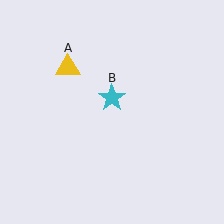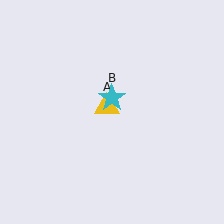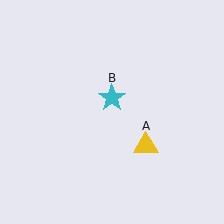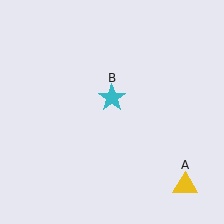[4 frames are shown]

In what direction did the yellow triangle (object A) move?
The yellow triangle (object A) moved down and to the right.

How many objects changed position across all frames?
1 object changed position: yellow triangle (object A).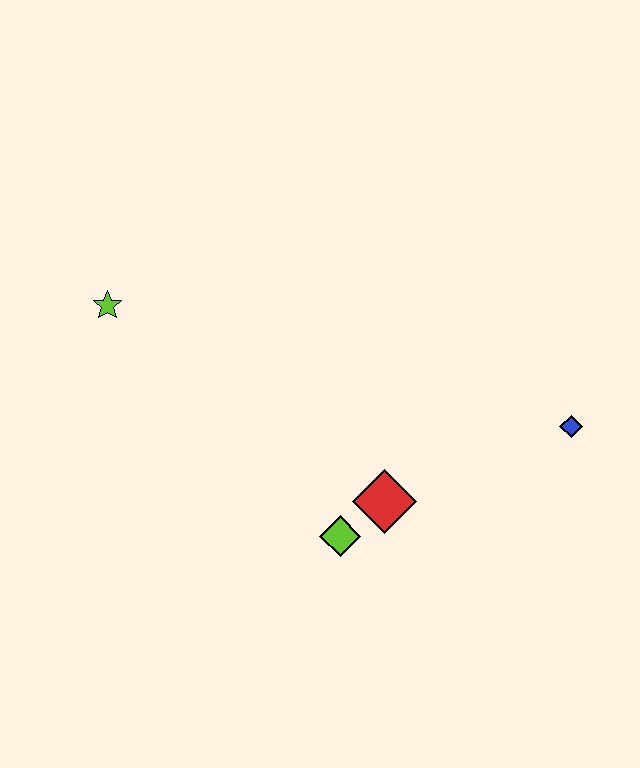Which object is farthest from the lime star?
The blue diamond is farthest from the lime star.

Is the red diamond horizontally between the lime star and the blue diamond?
Yes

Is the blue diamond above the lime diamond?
Yes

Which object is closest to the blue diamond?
The red diamond is closest to the blue diamond.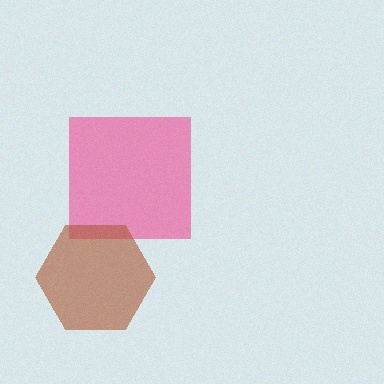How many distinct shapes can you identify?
There are 2 distinct shapes: a pink square, a brown hexagon.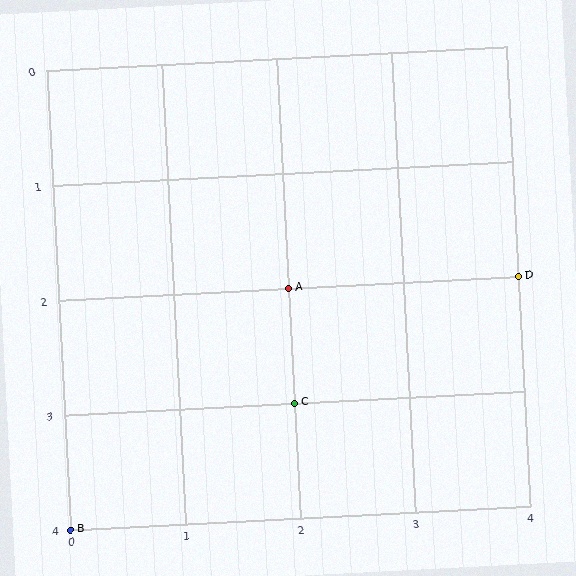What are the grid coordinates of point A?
Point A is at grid coordinates (2, 2).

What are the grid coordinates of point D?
Point D is at grid coordinates (4, 2).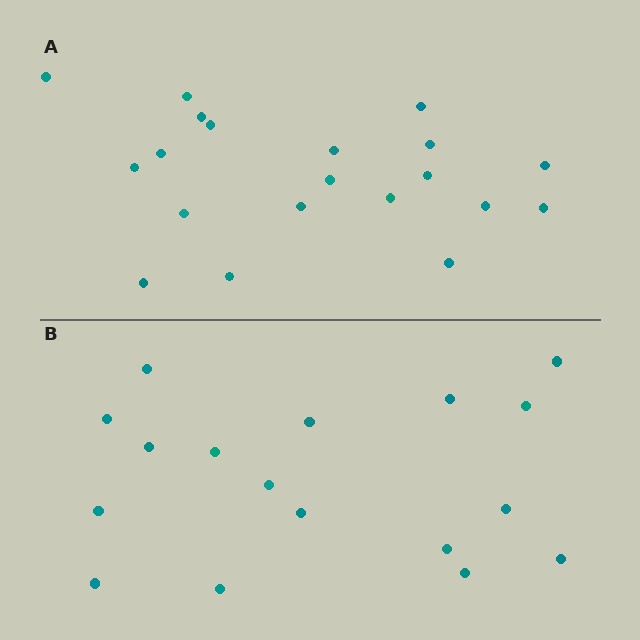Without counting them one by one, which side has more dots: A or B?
Region A (the top region) has more dots.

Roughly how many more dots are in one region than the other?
Region A has just a few more — roughly 2 or 3 more dots than region B.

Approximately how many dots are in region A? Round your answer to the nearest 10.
About 20 dots.